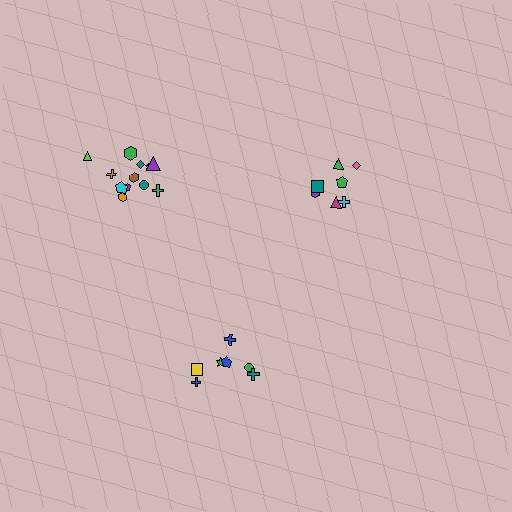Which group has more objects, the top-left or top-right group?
The top-left group.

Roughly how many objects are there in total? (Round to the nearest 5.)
Roughly 25 objects in total.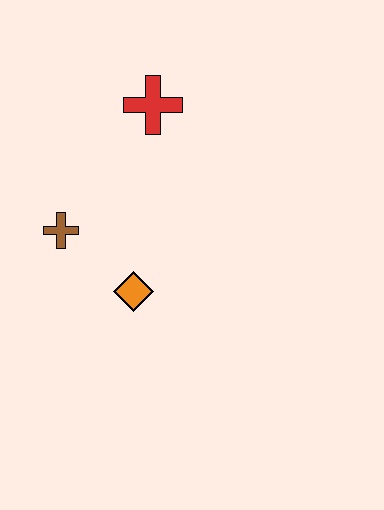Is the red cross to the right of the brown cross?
Yes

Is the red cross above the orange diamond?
Yes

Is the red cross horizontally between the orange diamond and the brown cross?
No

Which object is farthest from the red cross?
The orange diamond is farthest from the red cross.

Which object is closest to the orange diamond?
The brown cross is closest to the orange diamond.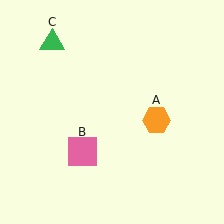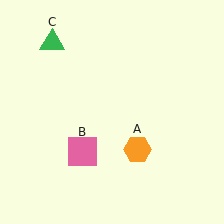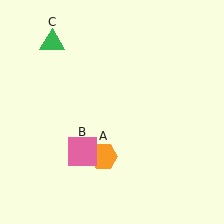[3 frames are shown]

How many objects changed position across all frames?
1 object changed position: orange hexagon (object A).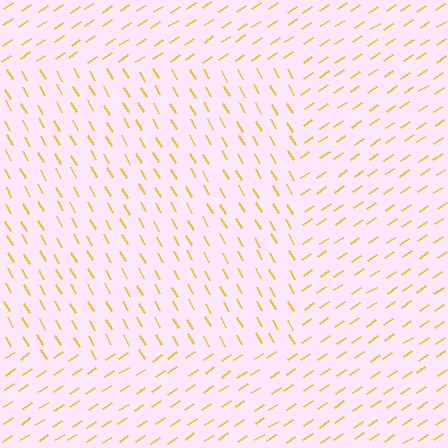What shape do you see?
I see a rectangle.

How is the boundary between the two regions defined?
The boundary is defined purely by a change in line orientation (approximately 87 degrees difference). All lines are the same color and thickness.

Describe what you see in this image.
The image is filled with small yellow line segments. A rectangle region in the image has lines oriented differently from the surrounding lines, creating a visible texture boundary.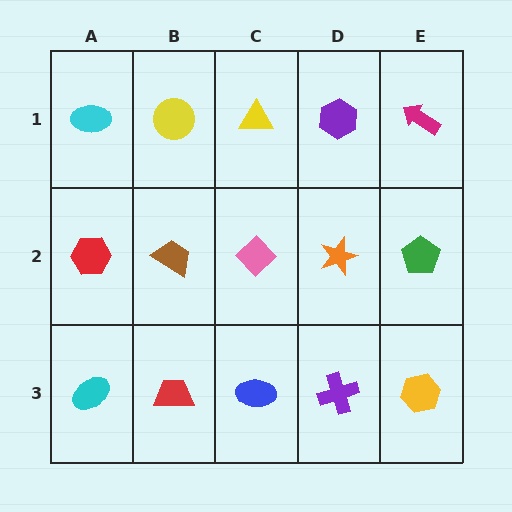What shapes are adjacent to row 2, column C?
A yellow triangle (row 1, column C), a blue ellipse (row 3, column C), a brown trapezoid (row 2, column B), an orange star (row 2, column D).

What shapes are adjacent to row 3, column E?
A green pentagon (row 2, column E), a purple cross (row 3, column D).